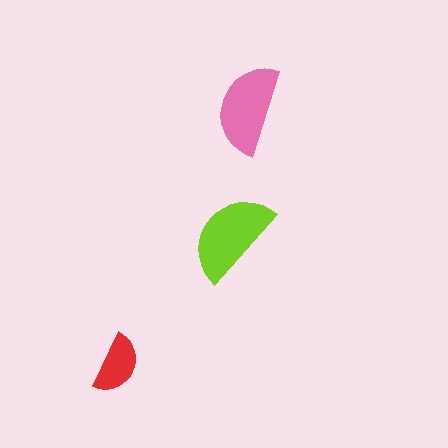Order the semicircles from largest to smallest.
the lime one, the pink one, the red one.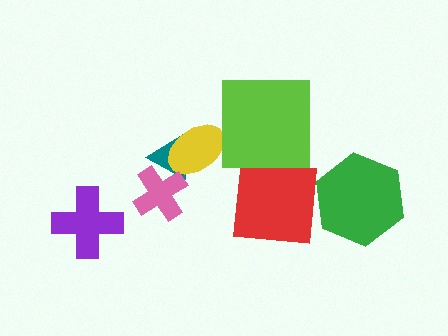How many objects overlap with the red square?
0 objects overlap with the red square.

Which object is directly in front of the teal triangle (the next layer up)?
The yellow ellipse is directly in front of the teal triangle.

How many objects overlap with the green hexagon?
0 objects overlap with the green hexagon.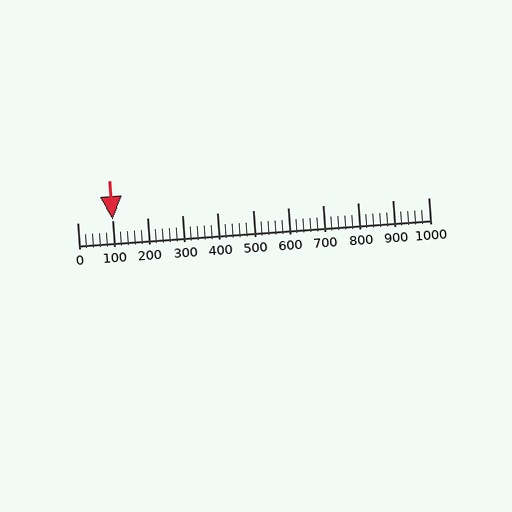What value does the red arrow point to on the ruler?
The red arrow points to approximately 100.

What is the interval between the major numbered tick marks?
The major tick marks are spaced 100 units apart.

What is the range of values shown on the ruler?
The ruler shows values from 0 to 1000.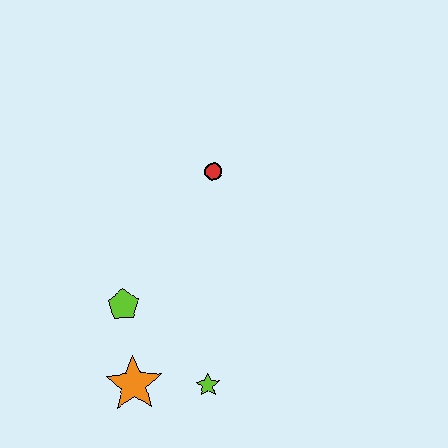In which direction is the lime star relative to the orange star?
The lime star is to the right of the orange star.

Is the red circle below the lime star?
No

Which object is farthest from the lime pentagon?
The red circle is farthest from the lime pentagon.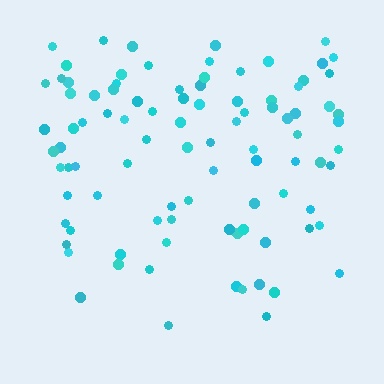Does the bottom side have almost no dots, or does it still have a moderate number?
Still a moderate number, just noticeably fewer than the top.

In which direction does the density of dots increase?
From bottom to top, with the top side densest.